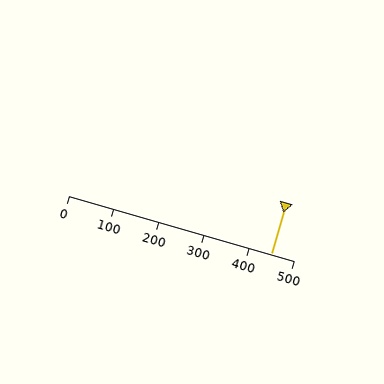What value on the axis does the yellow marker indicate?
The marker indicates approximately 450.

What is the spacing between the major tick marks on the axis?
The major ticks are spaced 100 apart.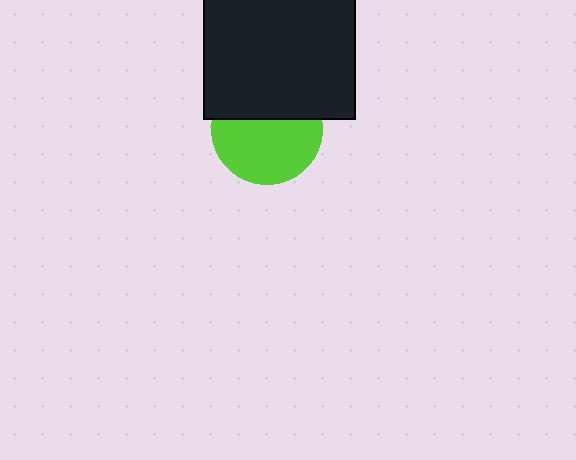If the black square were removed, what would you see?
You would see the complete lime circle.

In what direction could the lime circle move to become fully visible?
The lime circle could move down. That would shift it out from behind the black square entirely.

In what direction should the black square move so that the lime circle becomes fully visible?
The black square should move up. That is the shortest direction to clear the overlap and leave the lime circle fully visible.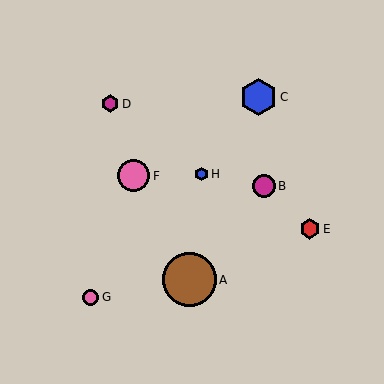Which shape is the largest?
The brown circle (labeled A) is the largest.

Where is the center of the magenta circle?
The center of the magenta circle is at (264, 186).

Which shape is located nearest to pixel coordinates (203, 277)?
The brown circle (labeled A) at (189, 280) is nearest to that location.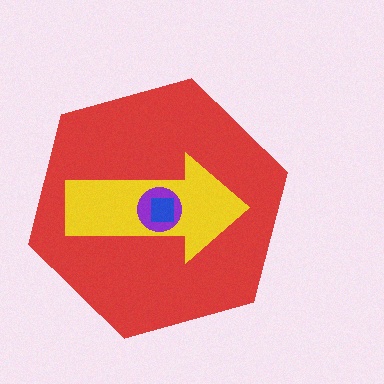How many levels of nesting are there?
4.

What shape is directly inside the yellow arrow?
The purple circle.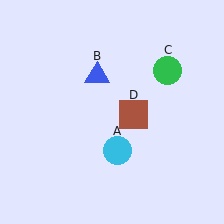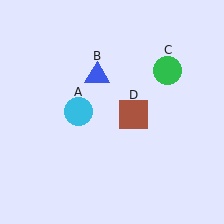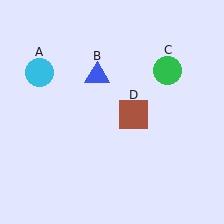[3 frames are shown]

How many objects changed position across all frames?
1 object changed position: cyan circle (object A).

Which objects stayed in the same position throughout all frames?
Blue triangle (object B) and green circle (object C) and brown square (object D) remained stationary.